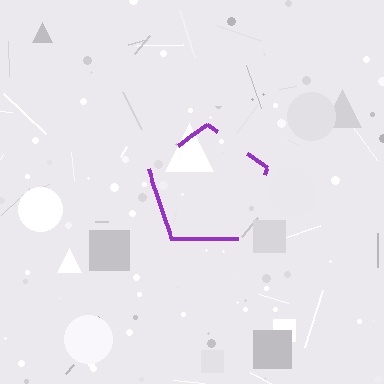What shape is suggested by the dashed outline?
The dashed outline suggests a pentagon.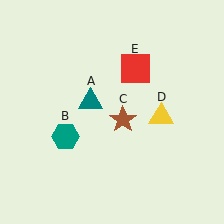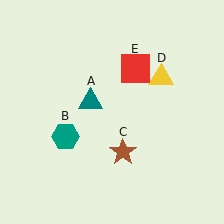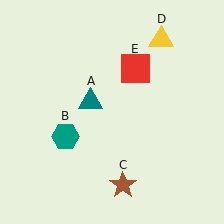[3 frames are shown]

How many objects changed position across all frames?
2 objects changed position: brown star (object C), yellow triangle (object D).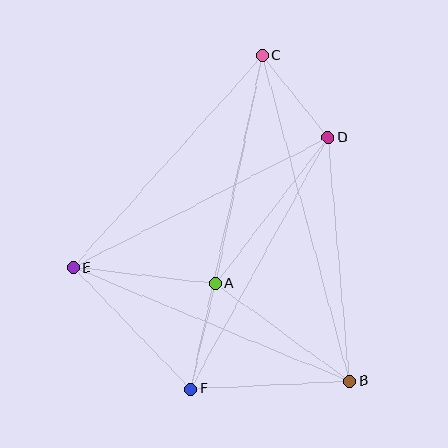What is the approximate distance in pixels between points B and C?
The distance between B and C is approximately 337 pixels.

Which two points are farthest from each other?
Points C and F are farthest from each other.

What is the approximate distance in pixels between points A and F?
The distance between A and F is approximately 108 pixels.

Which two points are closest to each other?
Points C and D are closest to each other.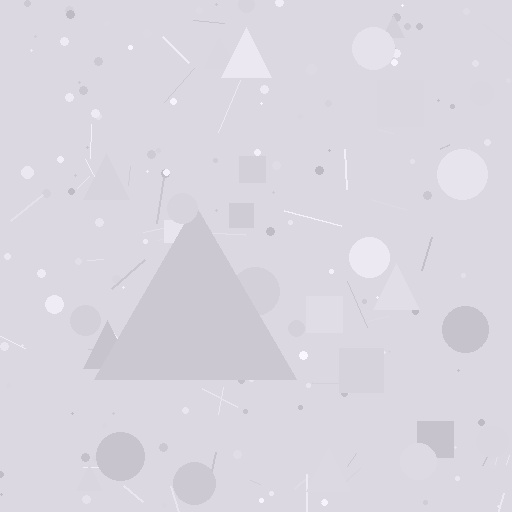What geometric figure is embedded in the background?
A triangle is embedded in the background.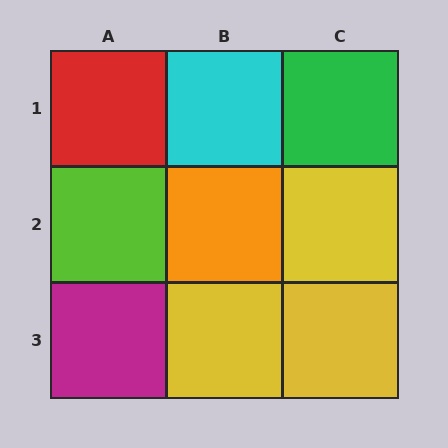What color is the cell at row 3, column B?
Yellow.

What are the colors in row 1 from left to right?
Red, cyan, green.